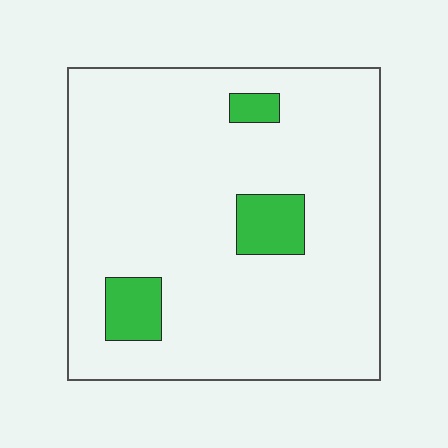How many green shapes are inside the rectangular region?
3.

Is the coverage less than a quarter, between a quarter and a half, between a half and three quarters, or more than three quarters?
Less than a quarter.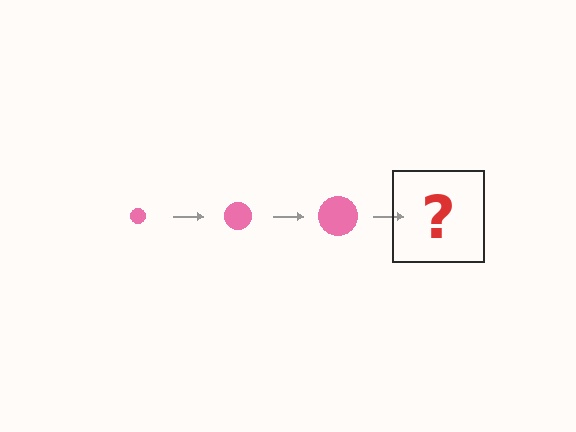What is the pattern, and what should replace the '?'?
The pattern is that the circle gets progressively larger each step. The '?' should be a pink circle, larger than the previous one.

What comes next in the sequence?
The next element should be a pink circle, larger than the previous one.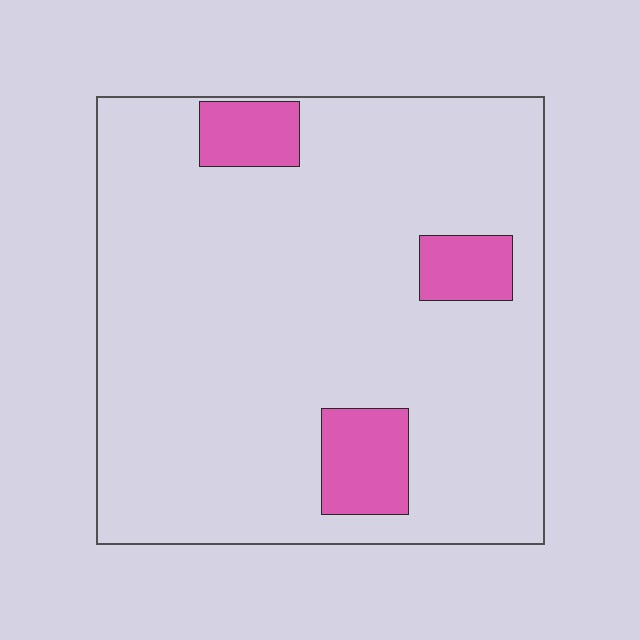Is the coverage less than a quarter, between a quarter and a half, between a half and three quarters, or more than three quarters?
Less than a quarter.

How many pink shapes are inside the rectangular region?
3.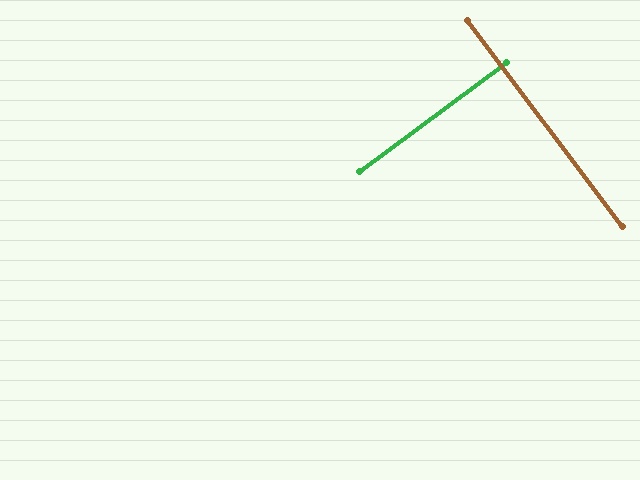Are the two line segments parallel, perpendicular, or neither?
Perpendicular — they meet at approximately 90°.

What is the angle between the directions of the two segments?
Approximately 90 degrees.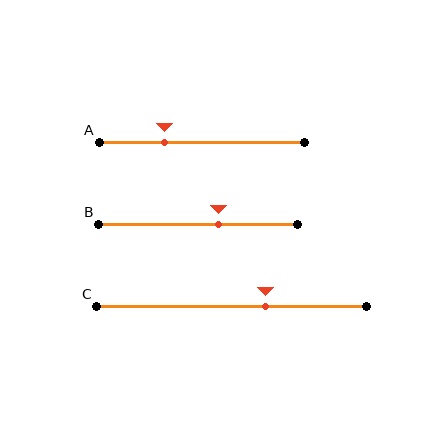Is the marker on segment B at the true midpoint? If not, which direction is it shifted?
No, the marker on segment B is shifted to the right by about 10% of the segment length.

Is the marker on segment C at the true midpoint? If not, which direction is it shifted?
No, the marker on segment C is shifted to the right by about 13% of the segment length.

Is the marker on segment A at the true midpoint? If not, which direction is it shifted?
No, the marker on segment A is shifted to the left by about 18% of the segment length.